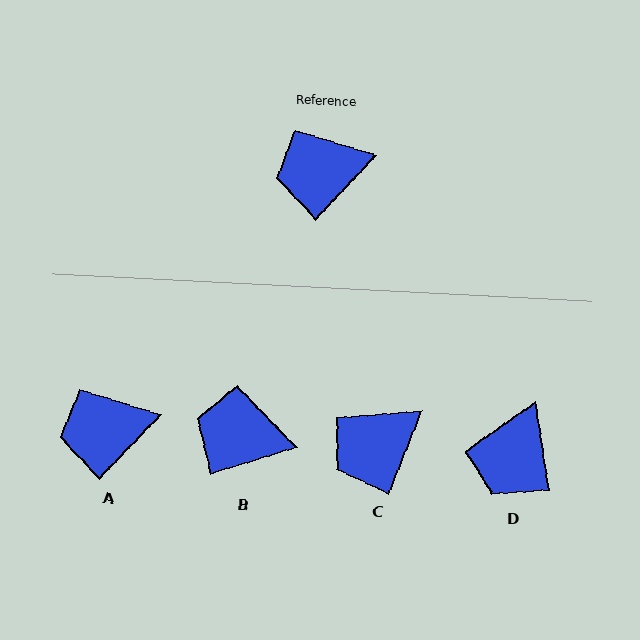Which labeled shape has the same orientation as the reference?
A.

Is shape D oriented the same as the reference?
No, it is off by about 53 degrees.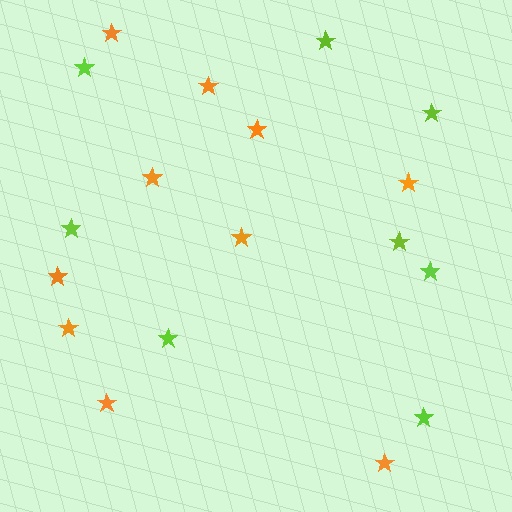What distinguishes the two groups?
There are 2 groups: one group of orange stars (10) and one group of lime stars (8).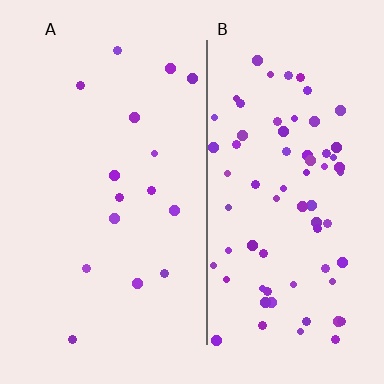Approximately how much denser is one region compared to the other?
Approximately 4.6× — region B over region A.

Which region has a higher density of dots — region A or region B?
B (the right).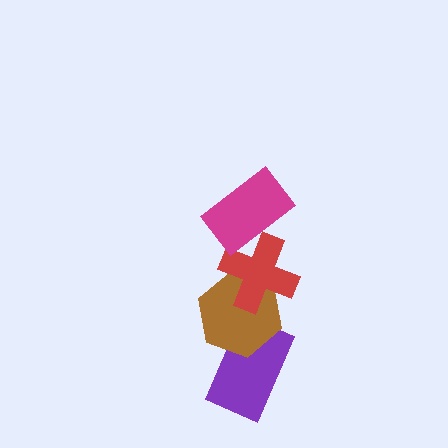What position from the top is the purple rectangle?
The purple rectangle is 4th from the top.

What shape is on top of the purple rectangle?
The brown hexagon is on top of the purple rectangle.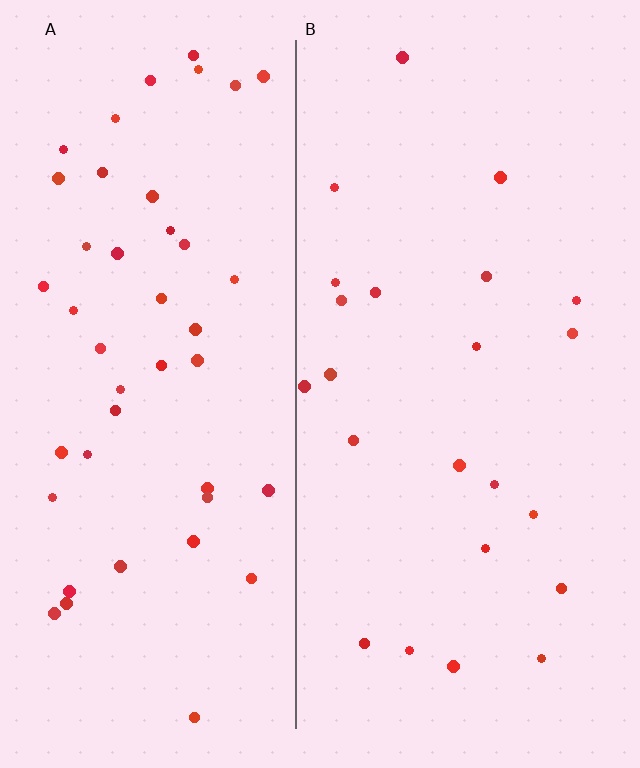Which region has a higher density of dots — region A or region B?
A (the left).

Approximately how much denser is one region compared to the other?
Approximately 2.0× — region A over region B.